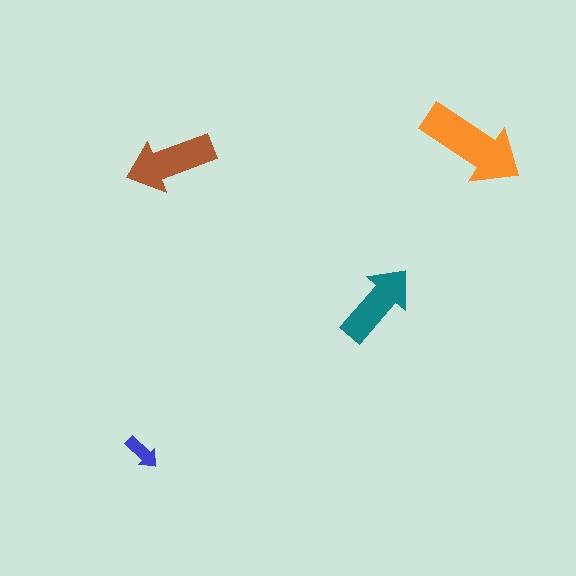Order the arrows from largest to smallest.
the orange one, the brown one, the teal one, the blue one.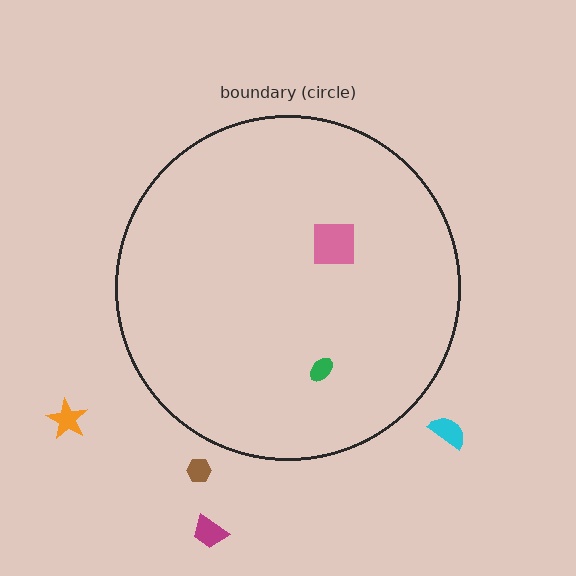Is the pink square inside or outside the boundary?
Inside.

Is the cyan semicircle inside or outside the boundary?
Outside.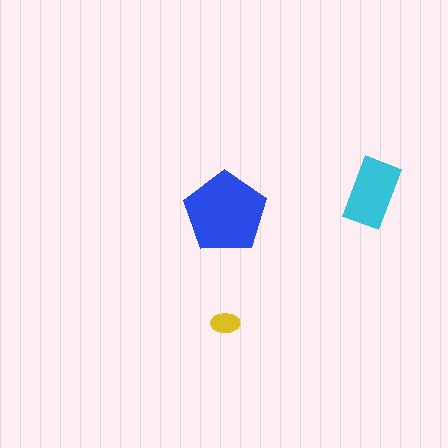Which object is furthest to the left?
The yellow ellipse is leftmost.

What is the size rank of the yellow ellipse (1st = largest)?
3rd.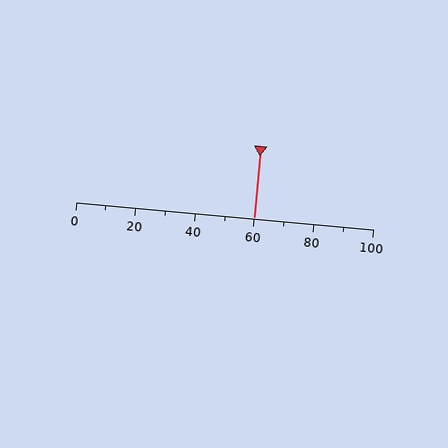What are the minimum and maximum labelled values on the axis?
The axis runs from 0 to 100.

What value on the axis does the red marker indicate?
The marker indicates approximately 60.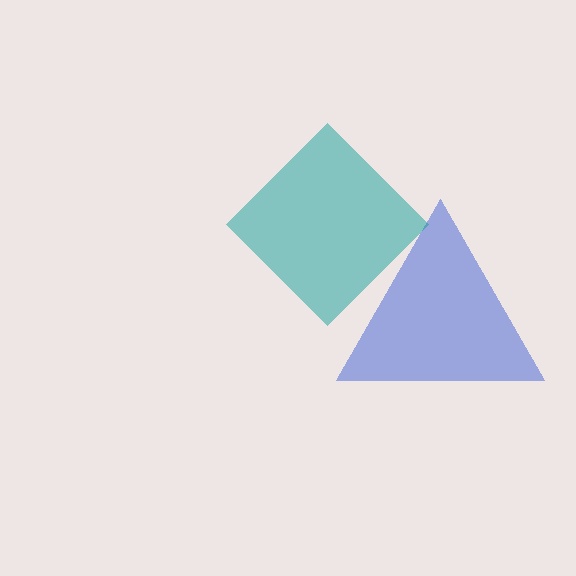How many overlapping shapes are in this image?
There are 2 overlapping shapes in the image.